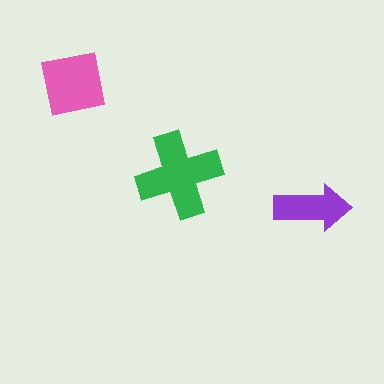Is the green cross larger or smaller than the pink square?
Larger.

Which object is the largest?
The green cross.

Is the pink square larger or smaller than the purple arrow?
Larger.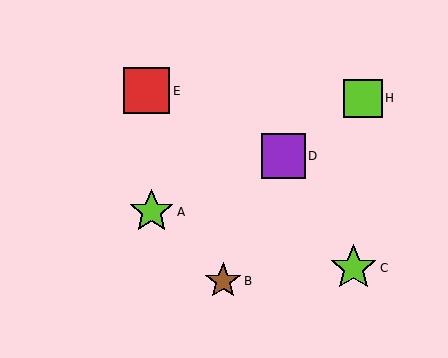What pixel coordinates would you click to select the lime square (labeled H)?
Click at (363, 98) to select the lime square H.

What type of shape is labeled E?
Shape E is a red square.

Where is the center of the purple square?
The center of the purple square is at (283, 156).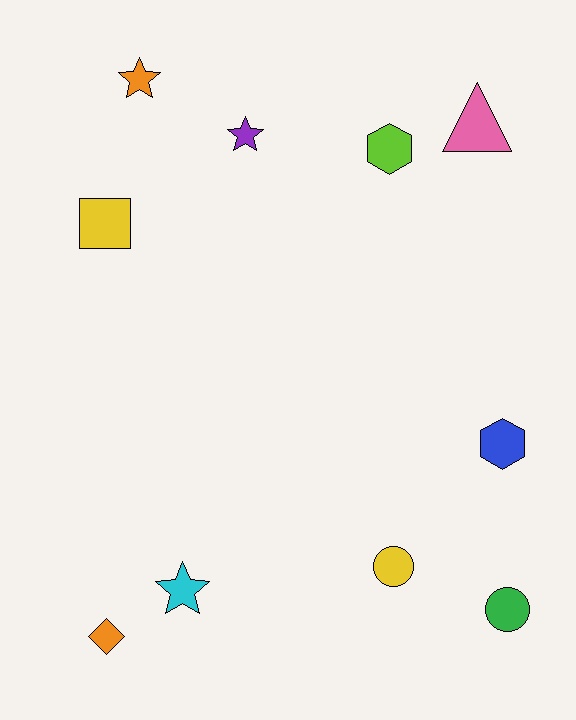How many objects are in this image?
There are 10 objects.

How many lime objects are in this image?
There is 1 lime object.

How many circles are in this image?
There are 2 circles.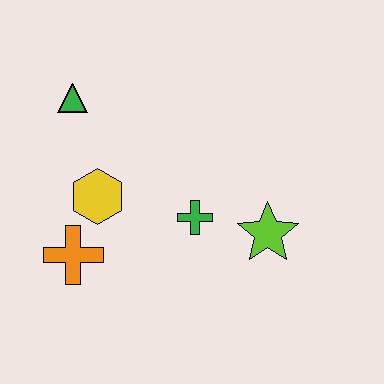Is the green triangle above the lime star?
Yes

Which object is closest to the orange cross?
The yellow hexagon is closest to the orange cross.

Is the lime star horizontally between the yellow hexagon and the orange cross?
No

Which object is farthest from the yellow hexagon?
The lime star is farthest from the yellow hexagon.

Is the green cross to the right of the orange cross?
Yes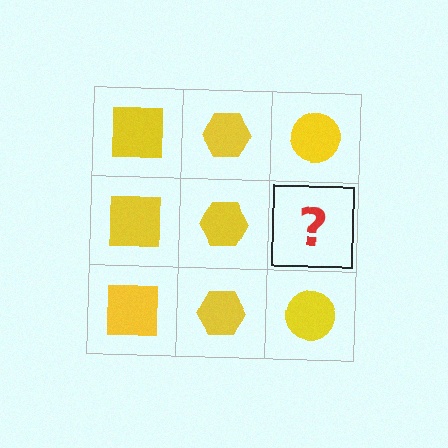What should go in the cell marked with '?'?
The missing cell should contain a yellow circle.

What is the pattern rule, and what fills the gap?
The rule is that each column has a consistent shape. The gap should be filled with a yellow circle.